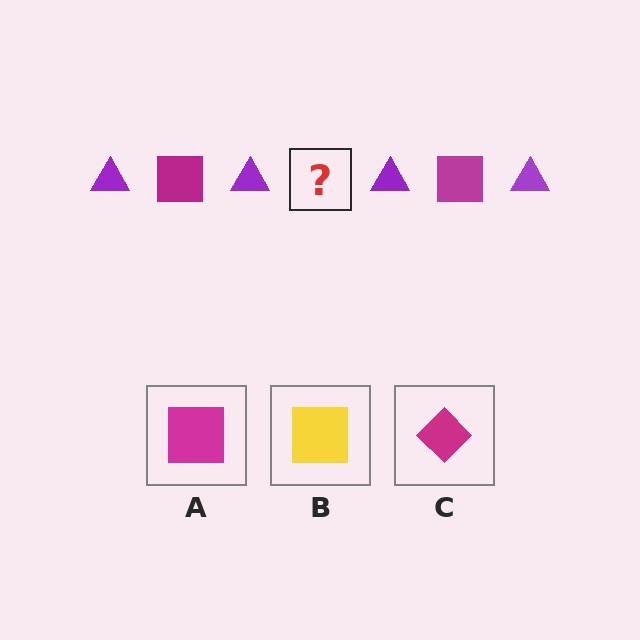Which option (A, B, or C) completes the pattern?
A.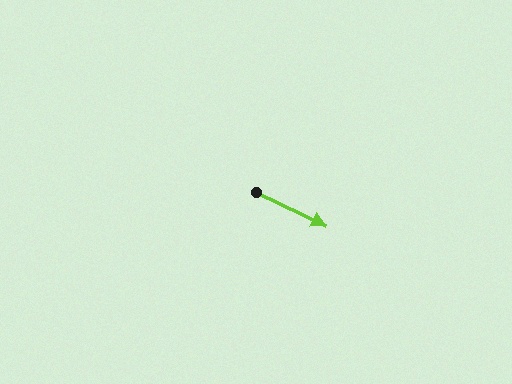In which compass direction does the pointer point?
Southeast.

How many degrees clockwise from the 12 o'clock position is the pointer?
Approximately 116 degrees.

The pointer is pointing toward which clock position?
Roughly 4 o'clock.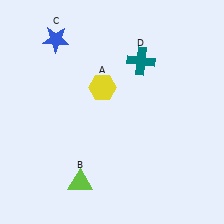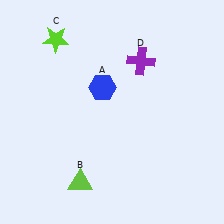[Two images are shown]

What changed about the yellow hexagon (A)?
In Image 1, A is yellow. In Image 2, it changed to blue.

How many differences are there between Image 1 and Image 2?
There are 3 differences between the two images.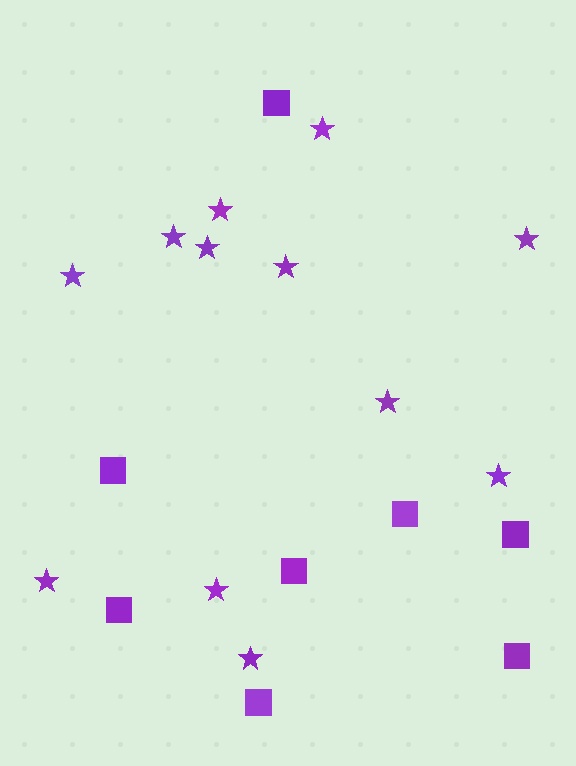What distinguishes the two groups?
There are 2 groups: one group of stars (12) and one group of squares (8).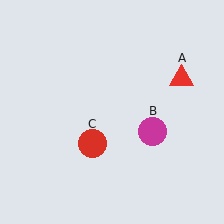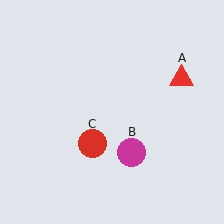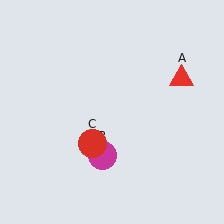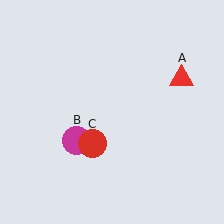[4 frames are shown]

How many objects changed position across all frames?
1 object changed position: magenta circle (object B).